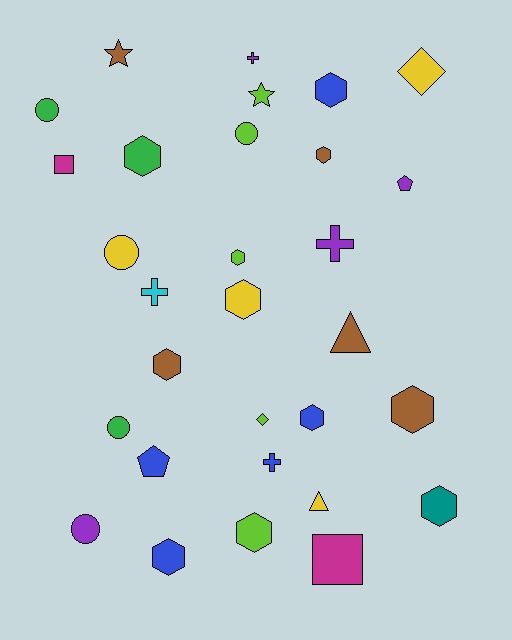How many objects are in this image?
There are 30 objects.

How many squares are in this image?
There are 2 squares.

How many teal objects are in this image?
There is 1 teal object.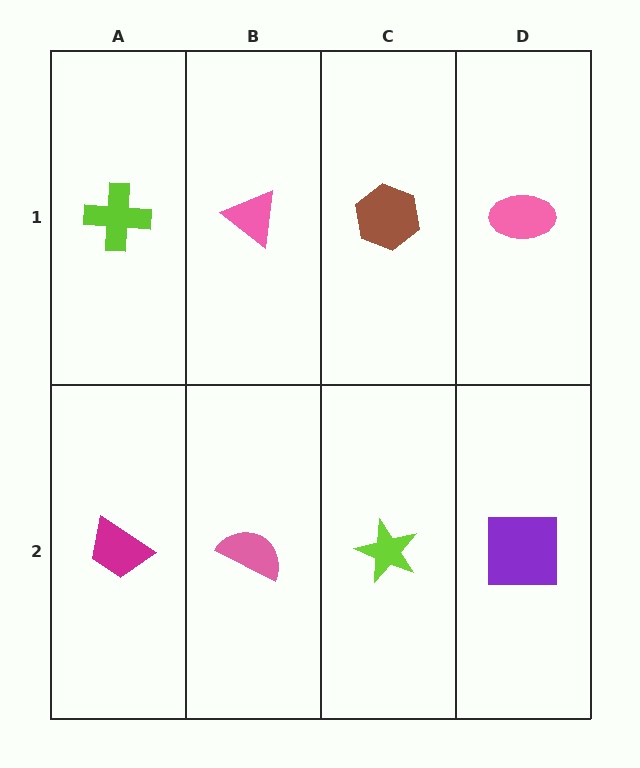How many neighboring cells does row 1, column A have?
2.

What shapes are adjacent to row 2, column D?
A pink ellipse (row 1, column D), a lime star (row 2, column C).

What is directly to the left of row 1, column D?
A brown hexagon.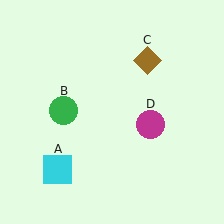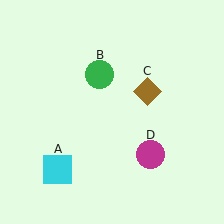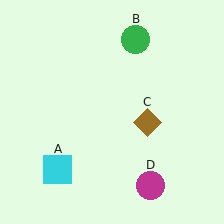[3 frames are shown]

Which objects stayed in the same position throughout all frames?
Cyan square (object A) remained stationary.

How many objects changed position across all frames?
3 objects changed position: green circle (object B), brown diamond (object C), magenta circle (object D).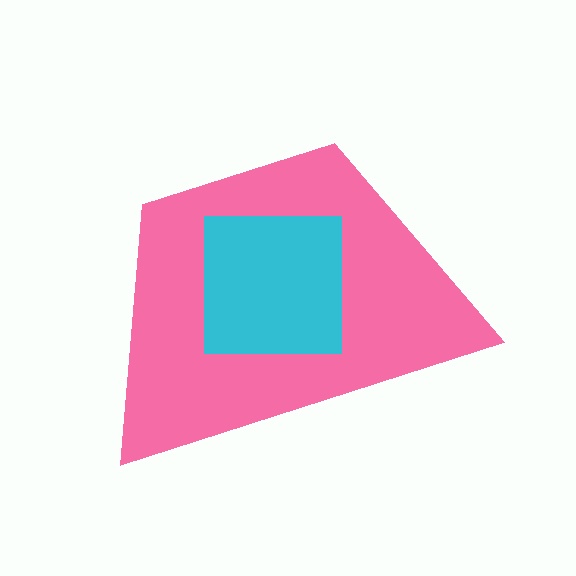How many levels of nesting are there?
2.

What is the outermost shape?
The pink trapezoid.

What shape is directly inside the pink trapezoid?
The cyan square.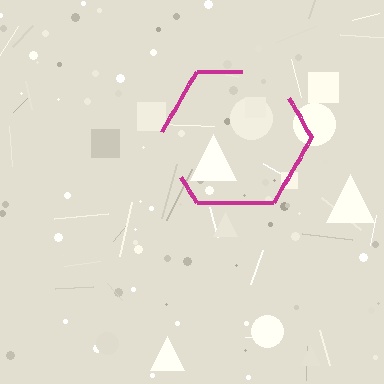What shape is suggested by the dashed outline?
The dashed outline suggests a hexagon.